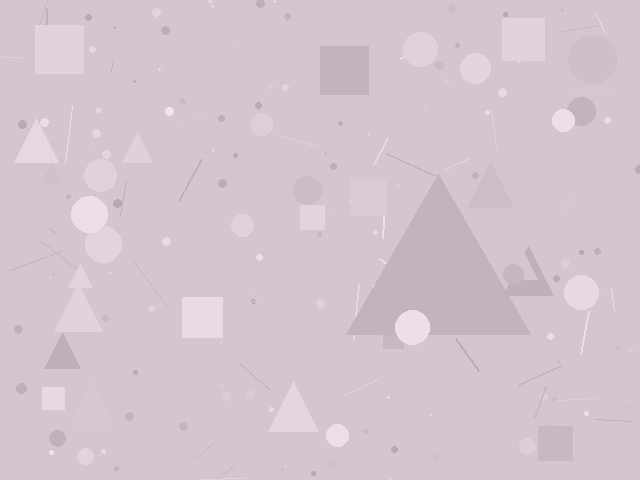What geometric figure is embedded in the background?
A triangle is embedded in the background.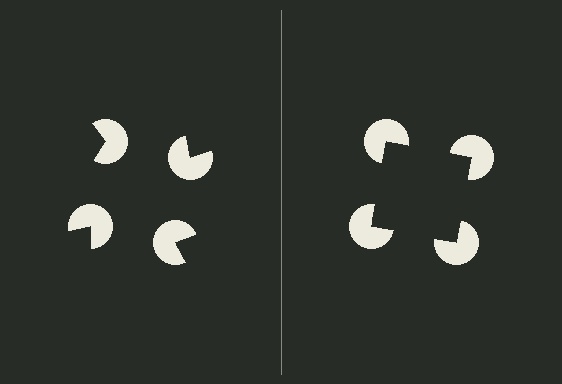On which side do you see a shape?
An illusory square appears on the right side. On the left side the wedge cuts are rotated, so no coherent shape forms.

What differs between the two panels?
The pac-man discs are positioned identically on both sides; only the wedge orientations differ. On the right they align to a square; on the left they are misaligned.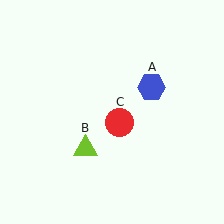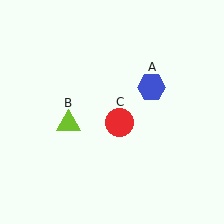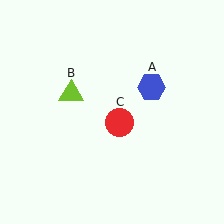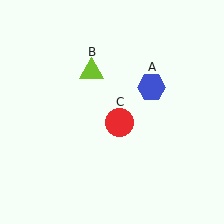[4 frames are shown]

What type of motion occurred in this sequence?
The lime triangle (object B) rotated clockwise around the center of the scene.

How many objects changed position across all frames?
1 object changed position: lime triangle (object B).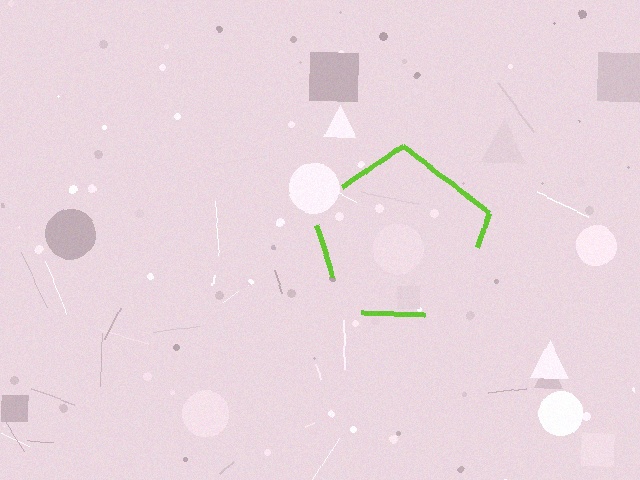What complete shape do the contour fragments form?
The contour fragments form a pentagon.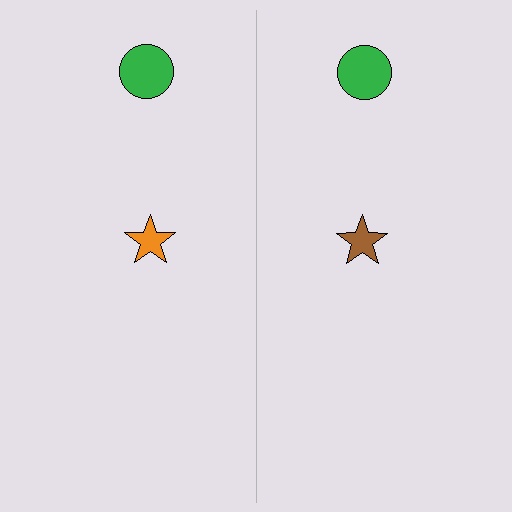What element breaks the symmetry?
The brown star on the right side breaks the symmetry — its mirror counterpart is orange.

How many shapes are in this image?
There are 4 shapes in this image.